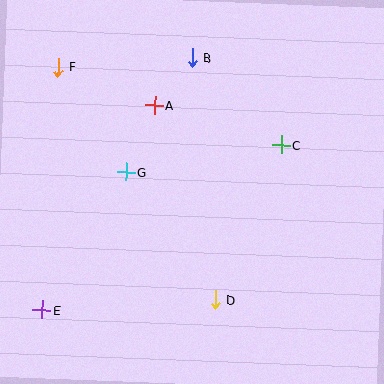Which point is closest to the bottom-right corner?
Point D is closest to the bottom-right corner.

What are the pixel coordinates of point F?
Point F is at (58, 67).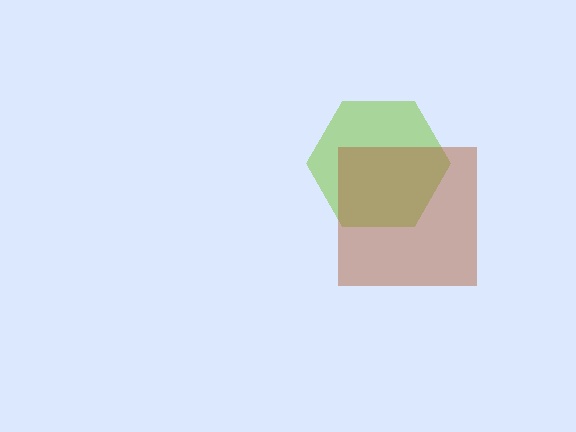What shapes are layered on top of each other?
The layered shapes are: a lime hexagon, a brown square.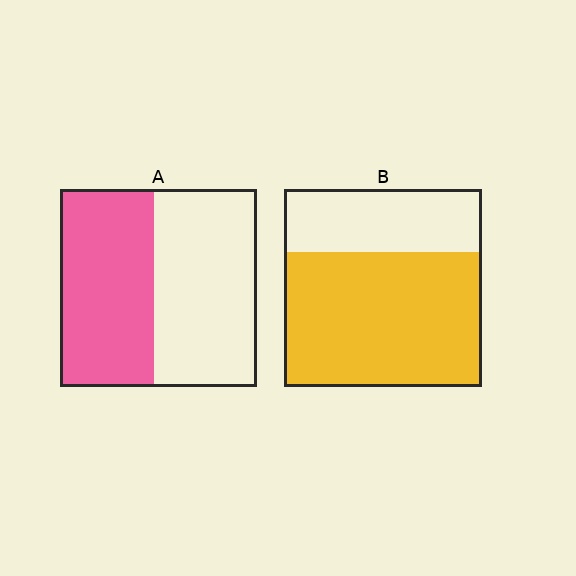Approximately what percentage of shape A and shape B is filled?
A is approximately 50% and B is approximately 70%.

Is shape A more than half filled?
Roughly half.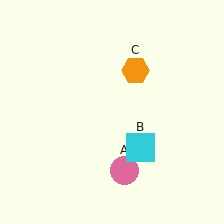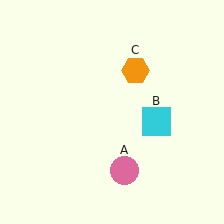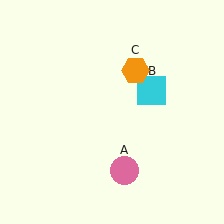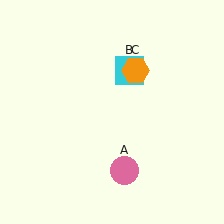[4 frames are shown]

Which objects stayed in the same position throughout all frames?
Pink circle (object A) and orange hexagon (object C) remained stationary.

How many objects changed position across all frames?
1 object changed position: cyan square (object B).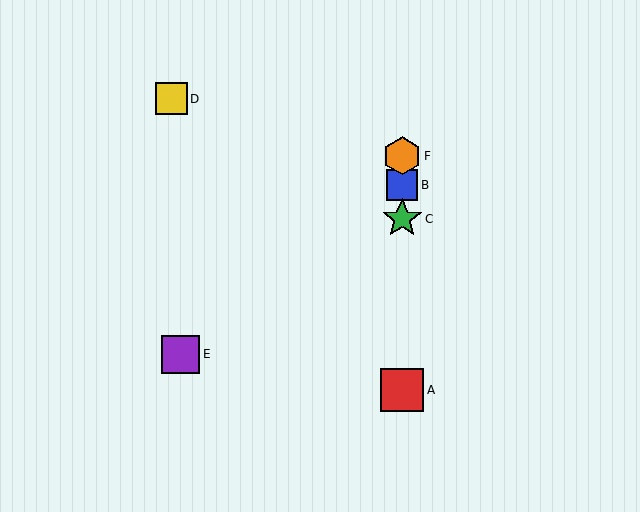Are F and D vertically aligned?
No, F is at x≈402 and D is at x≈171.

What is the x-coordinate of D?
Object D is at x≈171.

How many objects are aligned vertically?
4 objects (A, B, C, F) are aligned vertically.